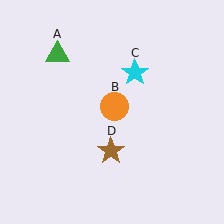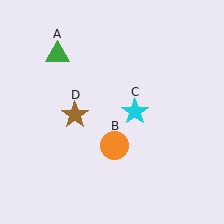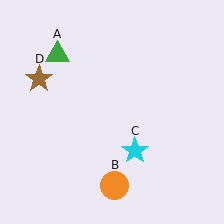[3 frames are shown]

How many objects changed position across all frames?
3 objects changed position: orange circle (object B), cyan star (object C), brown star (object D).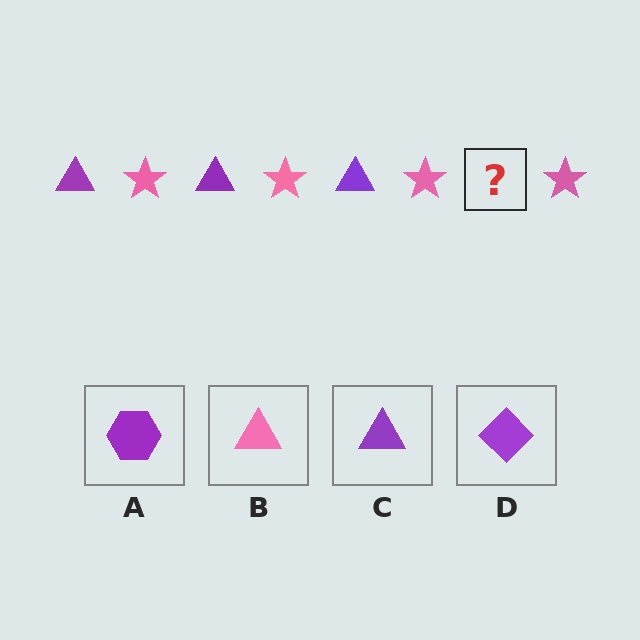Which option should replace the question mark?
Option C.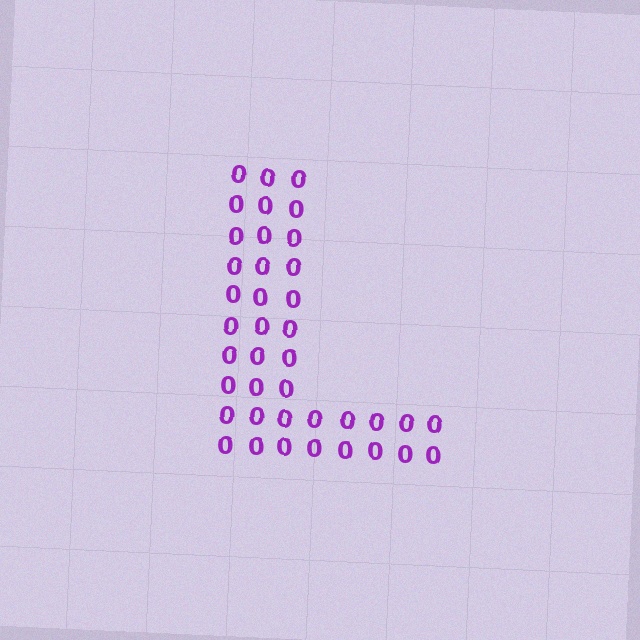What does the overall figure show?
The overall figure shows the letter L.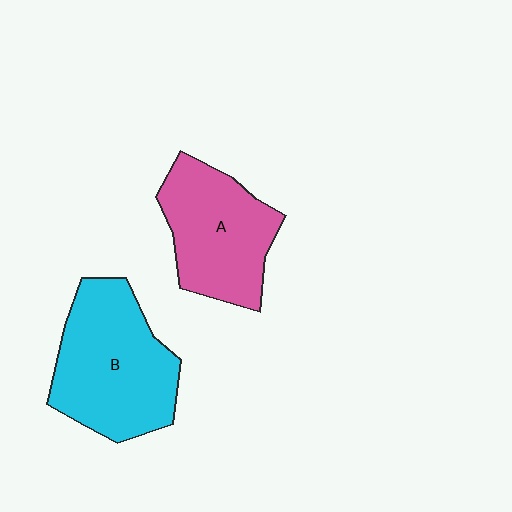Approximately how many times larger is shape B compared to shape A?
Approximately 1.2 times.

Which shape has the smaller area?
Shape A (pink).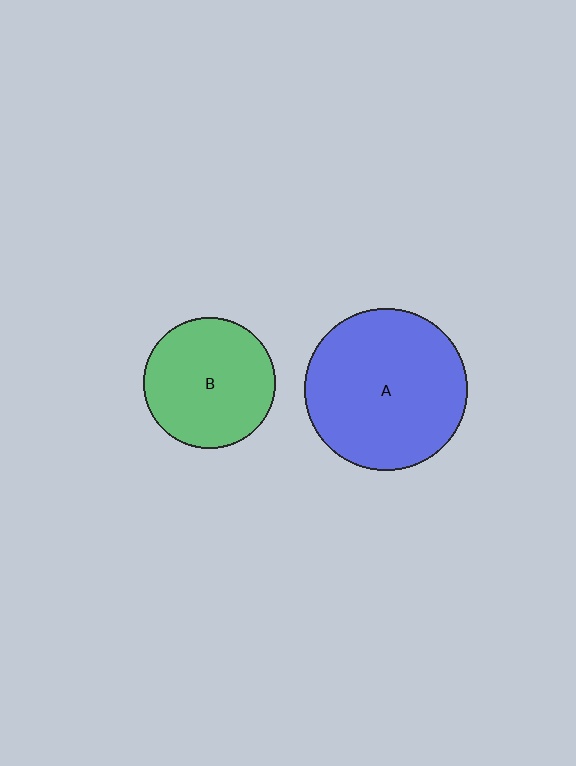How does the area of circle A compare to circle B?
Approximately 1.5 times.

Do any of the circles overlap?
No, none of the circles overlap.